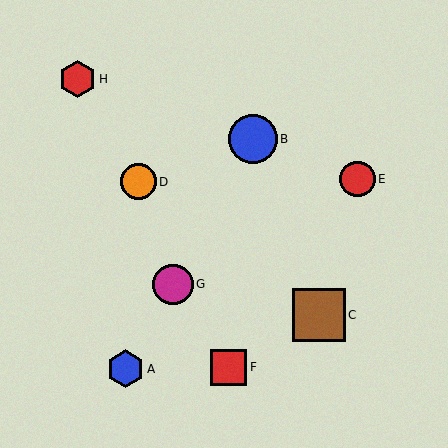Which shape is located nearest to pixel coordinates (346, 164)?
The red circle (labeled E) at (357, 179) is nearest to that location.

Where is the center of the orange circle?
The center of the orange circle is at (138, 182).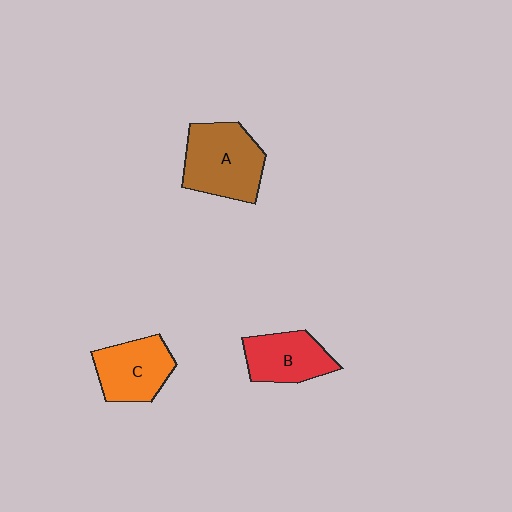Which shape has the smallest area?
Shape B (red).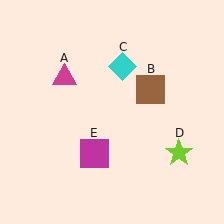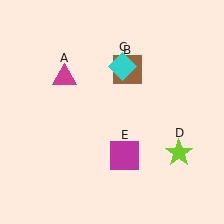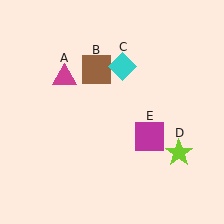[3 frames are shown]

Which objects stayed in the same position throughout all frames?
Magenta triangle (object A) and cyan diamond (object C) and lime star (object D) remained stationary.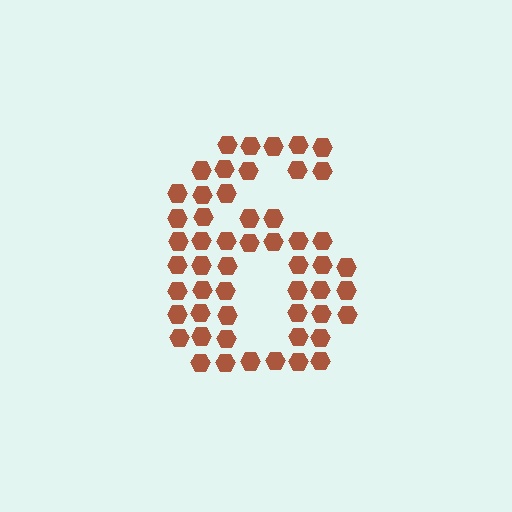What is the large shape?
The large shape is the digit 6.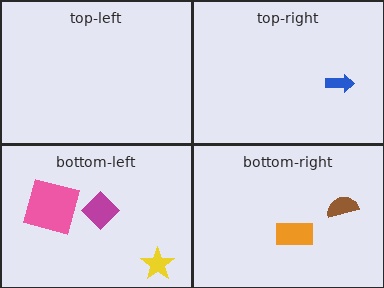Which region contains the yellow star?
The bottom-left region.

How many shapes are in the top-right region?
1.